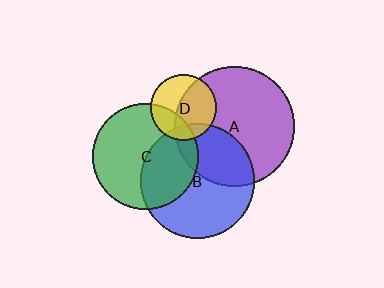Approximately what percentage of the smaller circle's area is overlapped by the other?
Approximately 55%.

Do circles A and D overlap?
Yes.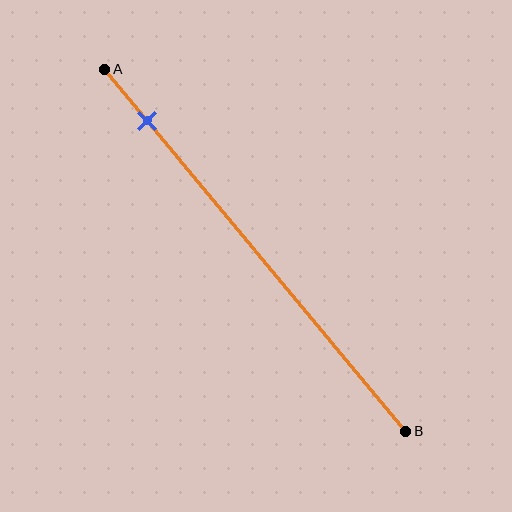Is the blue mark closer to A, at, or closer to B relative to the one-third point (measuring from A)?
The blue mark is closer to point A than the one-third point of segment AB.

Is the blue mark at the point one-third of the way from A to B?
No, the mark is at about 15% from A, not at the 33% one-third point.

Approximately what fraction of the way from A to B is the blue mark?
The blue mark is approximately 15% of the way from A to B.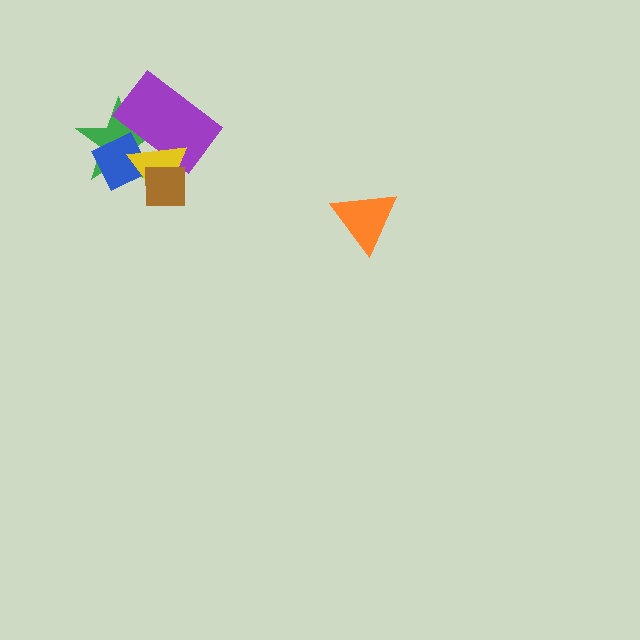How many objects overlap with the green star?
4 objects overlap with the green star.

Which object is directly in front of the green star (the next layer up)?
The purple rectangle is directly in front of the green star.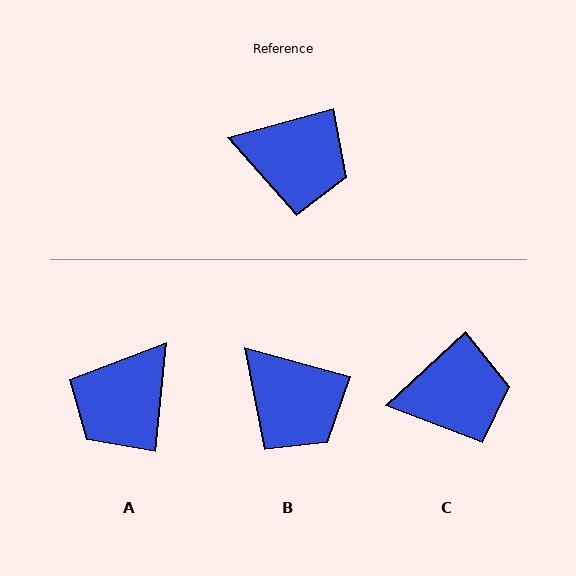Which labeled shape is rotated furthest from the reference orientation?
A, about 111 degrees away.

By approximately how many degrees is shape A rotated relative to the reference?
Approximately 111 degrees clockwise.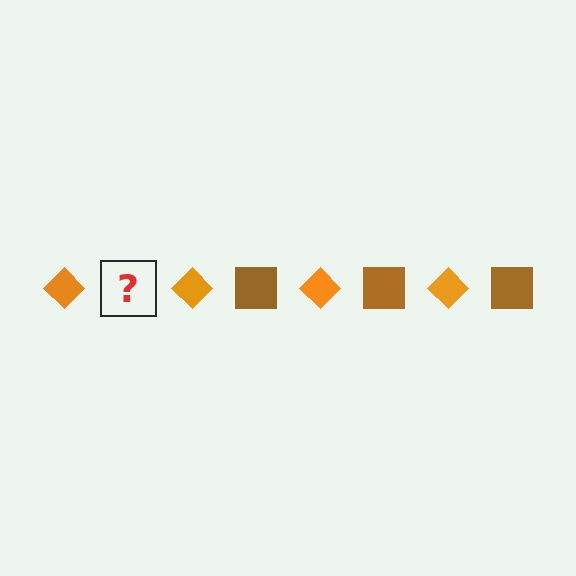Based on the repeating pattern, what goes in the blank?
The blank should be a brown square.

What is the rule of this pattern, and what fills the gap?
The rule is that the pattern alternates between orange diamond and brown square. The gap should be filled with a brown square.